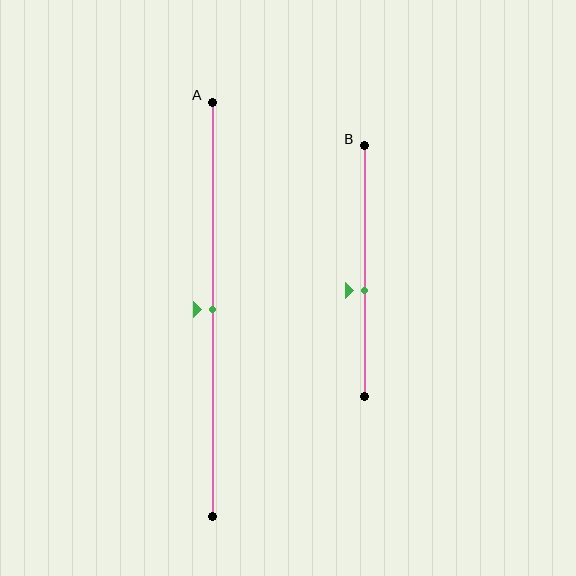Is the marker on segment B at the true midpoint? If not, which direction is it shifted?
No, the marker on segment B is shifted downward by about 8% of the segment length.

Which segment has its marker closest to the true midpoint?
Segment A has its marker closest to the true midpoint.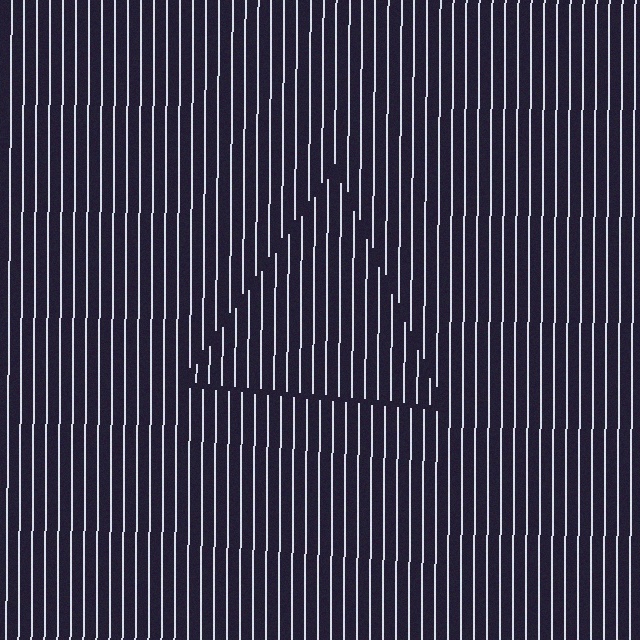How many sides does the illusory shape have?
3 sides — the line-ends trace a triangle.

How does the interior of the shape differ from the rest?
The interior of the shape contains the same grating, shifted by half a period — the contour is defined by the phase discontinuity where line-ends from the inner and outer gratings abut.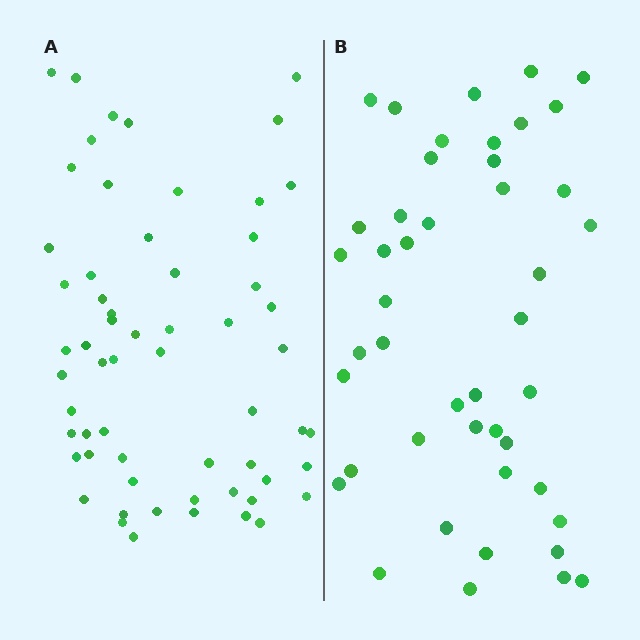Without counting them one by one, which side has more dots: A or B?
Region A (the left region) has more dots.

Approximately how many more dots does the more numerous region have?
Region A has approximately 15 more dots than region B.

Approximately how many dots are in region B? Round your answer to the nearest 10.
About 40 dots. (The exact count is 45, which rounds to 40.)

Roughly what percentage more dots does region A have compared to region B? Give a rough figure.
About 35% more.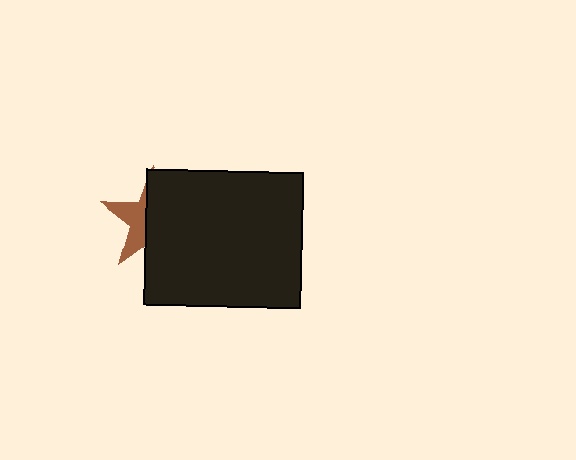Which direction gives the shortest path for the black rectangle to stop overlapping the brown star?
Moving right gives the shortest separation.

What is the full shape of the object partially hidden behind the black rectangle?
The partially hidden object is a brown star.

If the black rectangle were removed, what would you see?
You would see the complete brown star.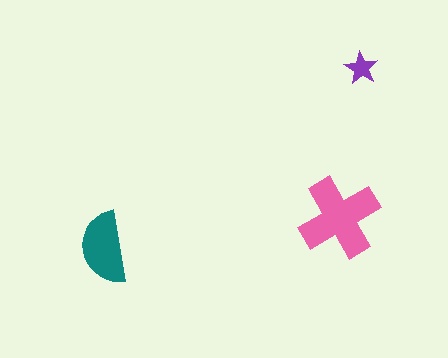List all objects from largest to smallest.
The pink cross, the teal semicircle, the purple star.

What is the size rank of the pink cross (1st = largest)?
1st.